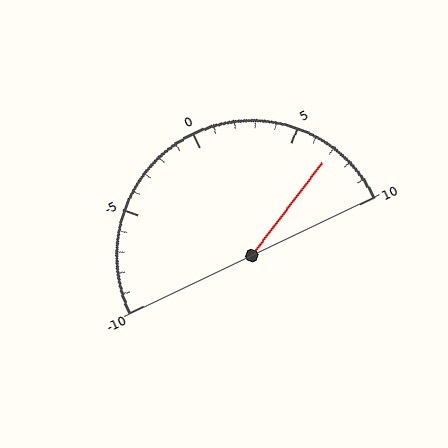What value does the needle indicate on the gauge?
The needle indicates approximately 7.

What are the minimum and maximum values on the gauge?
The gauge ranges from -10 to 10.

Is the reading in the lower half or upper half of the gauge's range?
The reading is in the upper half of the range (-10 to 10).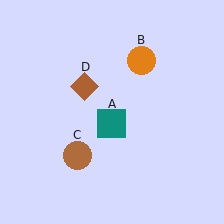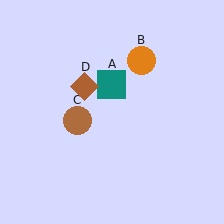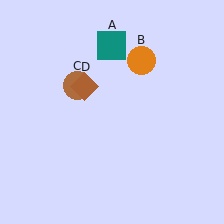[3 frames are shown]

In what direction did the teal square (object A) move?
The teal square (object A) moved up.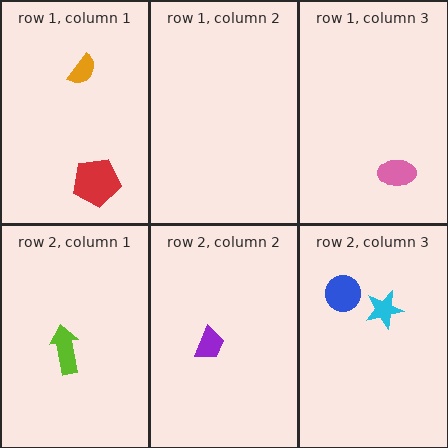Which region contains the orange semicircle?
The row 1, column 1 region.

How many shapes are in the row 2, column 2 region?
1.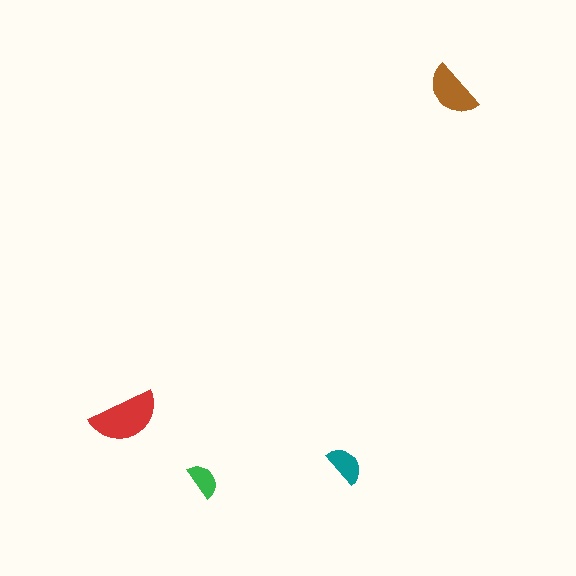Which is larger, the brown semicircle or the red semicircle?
The red one.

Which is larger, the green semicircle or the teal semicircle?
The teal one.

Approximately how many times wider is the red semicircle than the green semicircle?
About 2 times wider.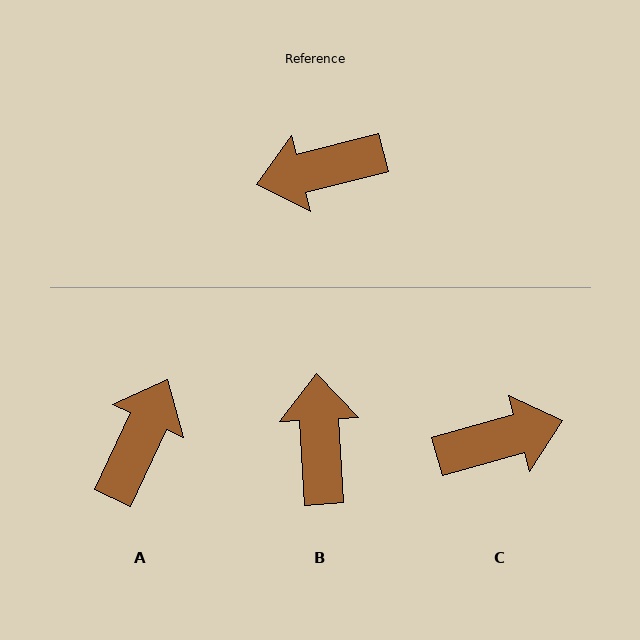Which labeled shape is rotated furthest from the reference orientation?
C, about 178 degrees away.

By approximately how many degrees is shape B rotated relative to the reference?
Approximately 101 degrees clockwise.